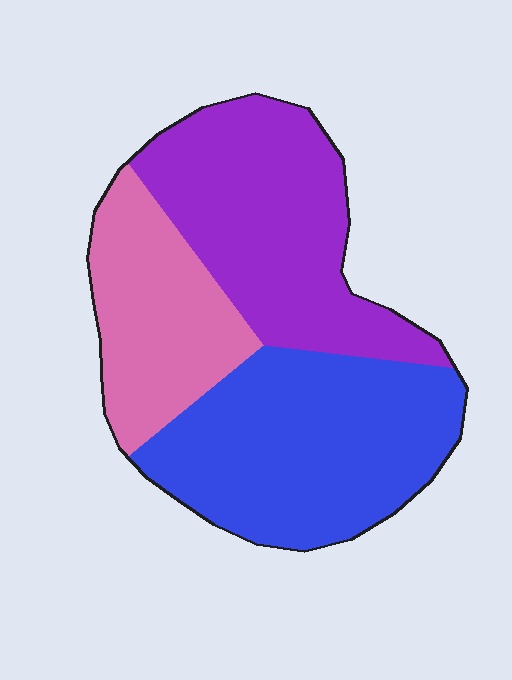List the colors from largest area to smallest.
From largest to smallest: blue, purple, pink.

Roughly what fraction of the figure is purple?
Purple covers roughly 35% of the figure.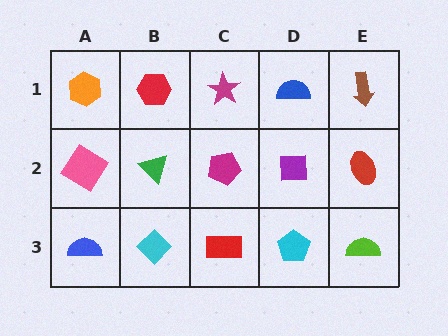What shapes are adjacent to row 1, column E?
A red ellipse (row 2, column E), a blue semicircle (row 1, column D).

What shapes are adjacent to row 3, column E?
A red ellipse (row 2, column E), a cyan pentagon (row 3, column D).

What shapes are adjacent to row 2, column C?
A magenta star (row 1, column C), a red rectangle (row 3, column C), a green triangle (row 2, column B), a purple square (row 2, column D).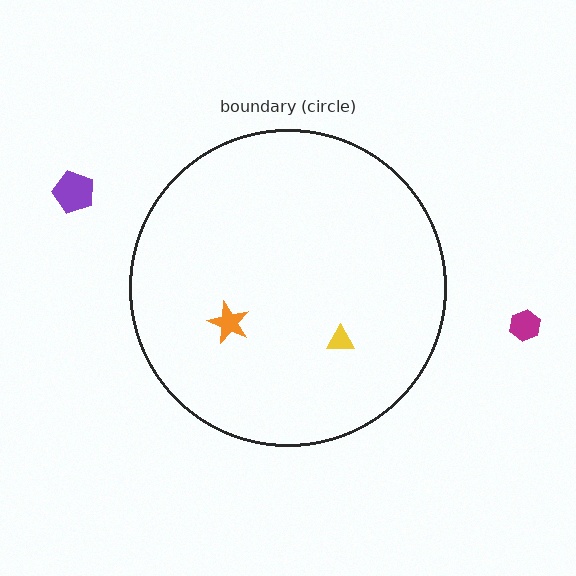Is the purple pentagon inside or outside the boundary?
Outside.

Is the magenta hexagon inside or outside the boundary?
Outside.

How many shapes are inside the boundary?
2 inside, 2 outside.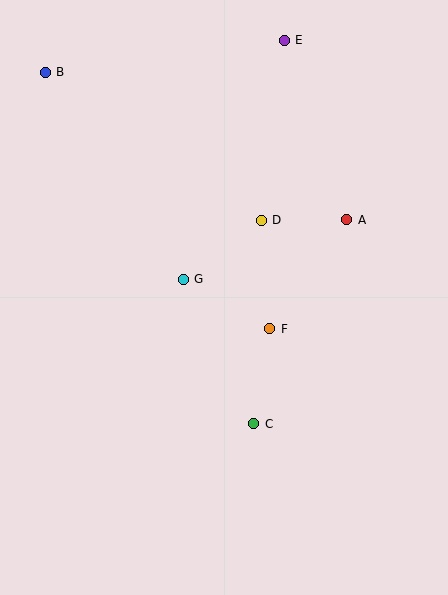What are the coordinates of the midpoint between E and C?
The midpoint between E and C is at (269, 232).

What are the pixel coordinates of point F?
Point F is at (270, 329).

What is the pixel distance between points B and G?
The distance between B and G is 248 pixels.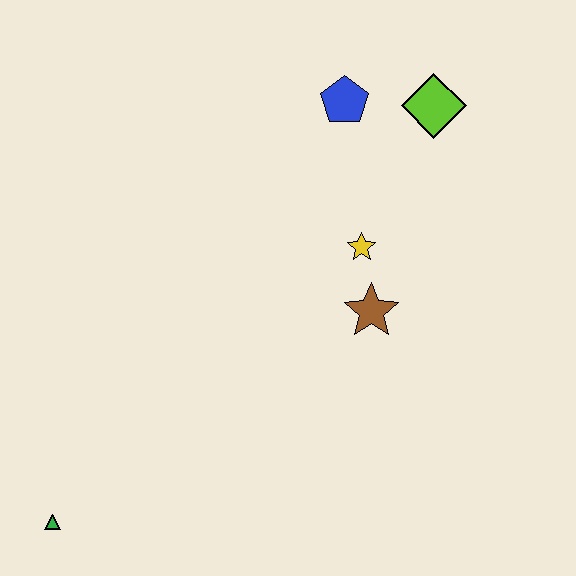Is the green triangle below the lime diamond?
Yes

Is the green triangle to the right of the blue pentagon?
No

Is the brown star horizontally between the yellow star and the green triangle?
No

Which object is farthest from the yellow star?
The green triangle is farthest from the yellow star.